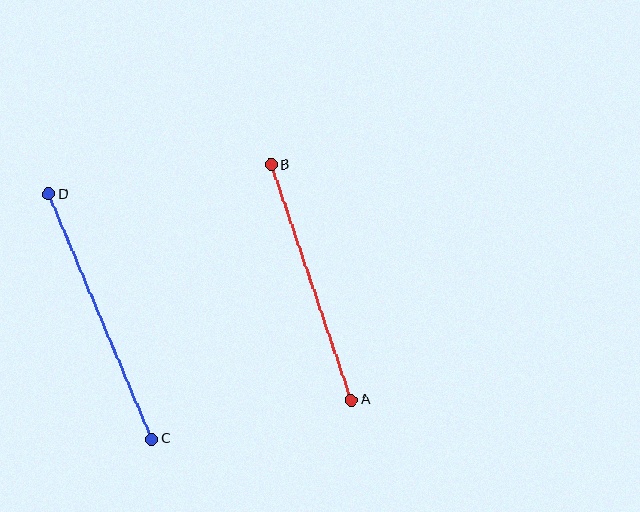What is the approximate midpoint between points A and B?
The midpoint is at approximately (311, 282) pixels.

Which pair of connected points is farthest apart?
Points C and D are farthest apart.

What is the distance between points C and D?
The distance is approximately 266 pixels.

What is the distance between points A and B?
The distance is approximately 248 pixels.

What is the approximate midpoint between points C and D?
The midpoint is at approximately (100, 317) pixels.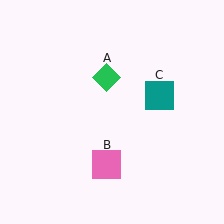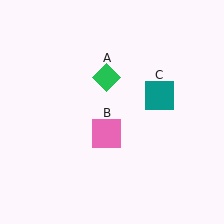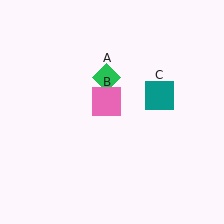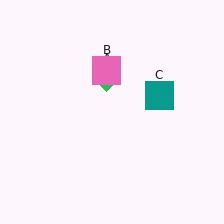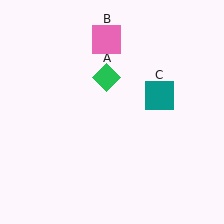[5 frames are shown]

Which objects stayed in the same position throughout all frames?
Green diamond (object A) and teal square (object C) remained stationary.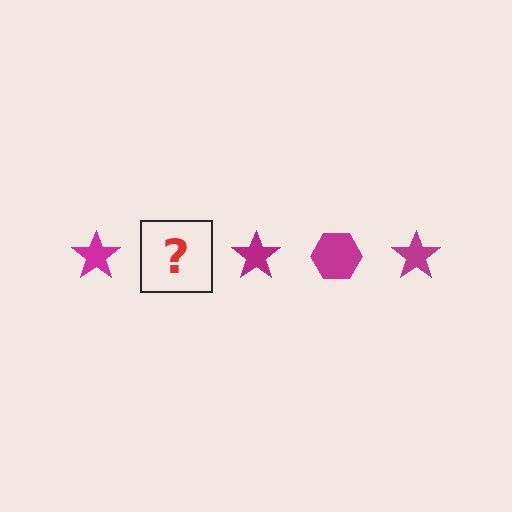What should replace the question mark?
The question mark should be replaced with a magenta hexagon.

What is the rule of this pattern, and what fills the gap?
The rule is that the pattern cycles through star, hexagon shapes in magenta. The gap should be filled with a magenta hexagon.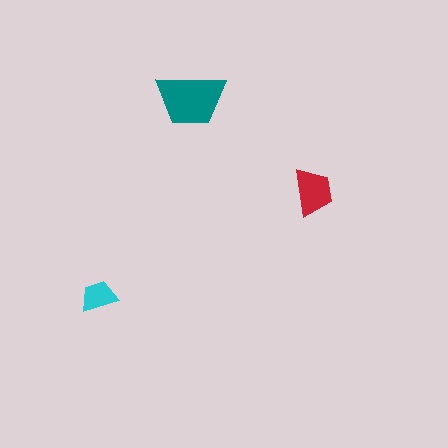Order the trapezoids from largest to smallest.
the teal one, the red one, the cyan one.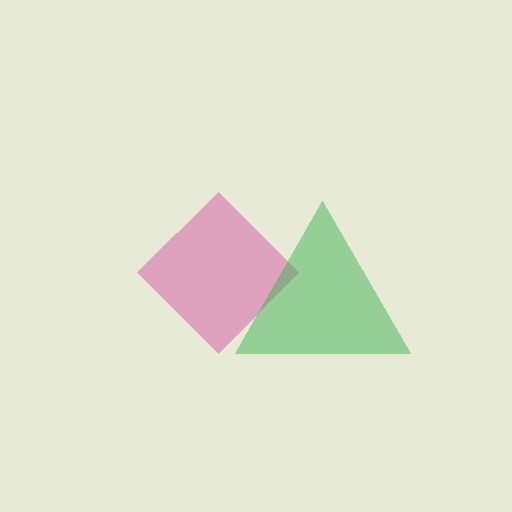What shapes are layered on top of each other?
The layered shapes are: a magenta diamond, a green triangle.